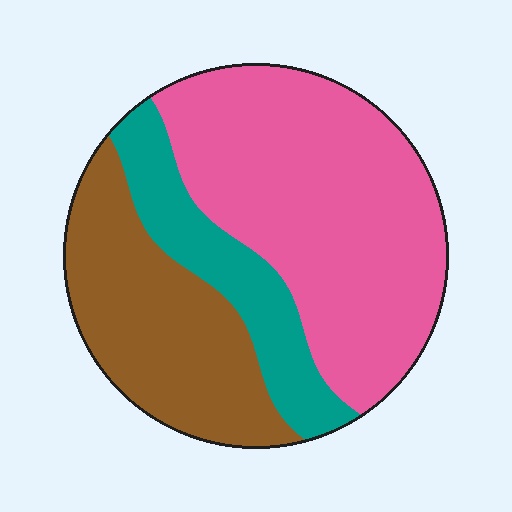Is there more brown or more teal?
Brown.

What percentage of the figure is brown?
Brown takes up between a sixth and a third of the figure.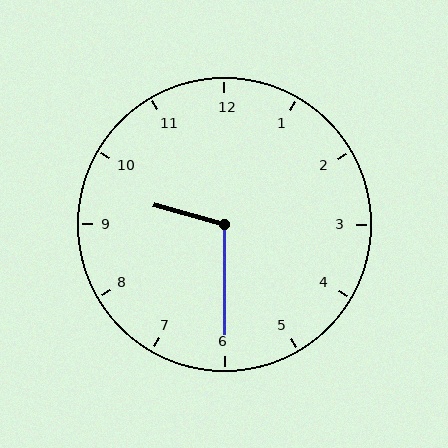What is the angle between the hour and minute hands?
Approximately 105 degrees.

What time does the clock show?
9:30.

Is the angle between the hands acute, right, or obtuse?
It is obtuse.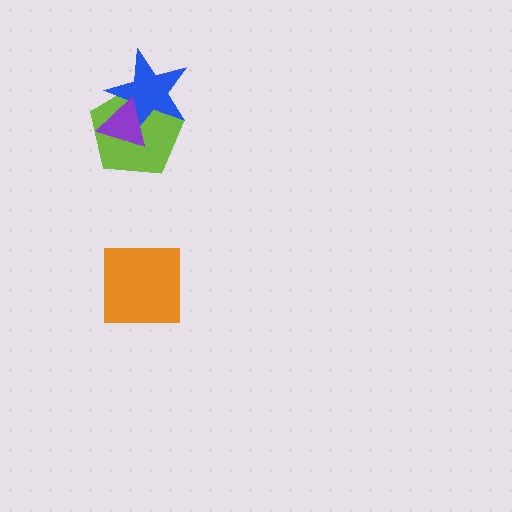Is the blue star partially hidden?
Yes, it is partially covered by another shape.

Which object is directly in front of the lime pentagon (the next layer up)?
The blue star is directly in front of the lime pentagon.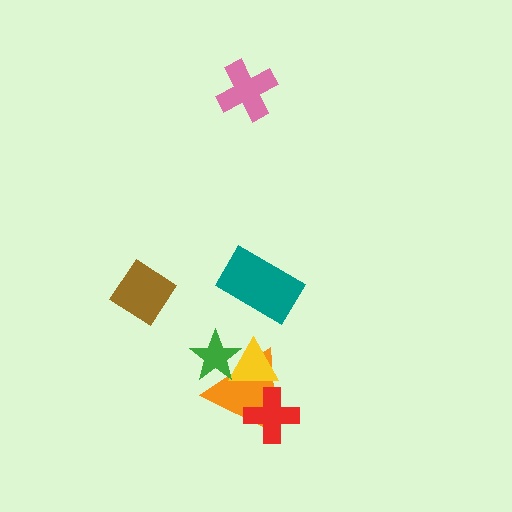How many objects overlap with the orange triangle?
3 objects overlap with the orange triangle.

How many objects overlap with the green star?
2 objects overlap with the green star.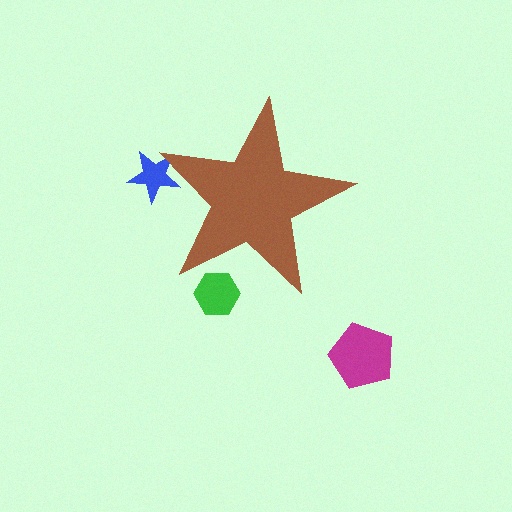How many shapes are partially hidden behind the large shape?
2 shapes are partially hidden.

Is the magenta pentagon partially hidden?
No, the magenta pentagon is fully visible.